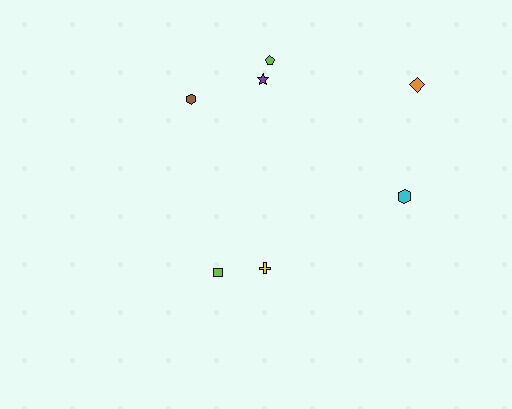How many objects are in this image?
There are 7 objects.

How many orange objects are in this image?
There is 1 orange object.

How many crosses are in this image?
There is 1 cross.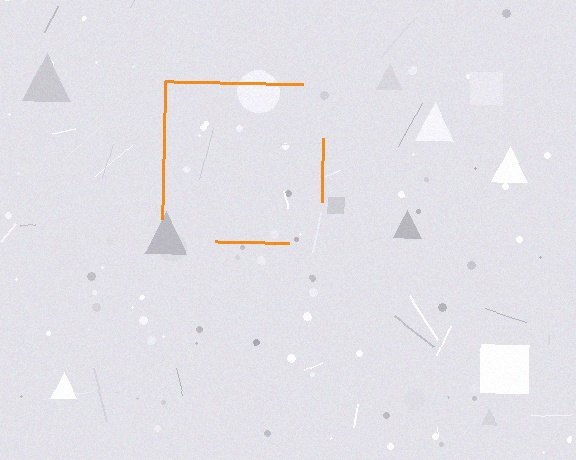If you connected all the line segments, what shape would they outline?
They would outline a square.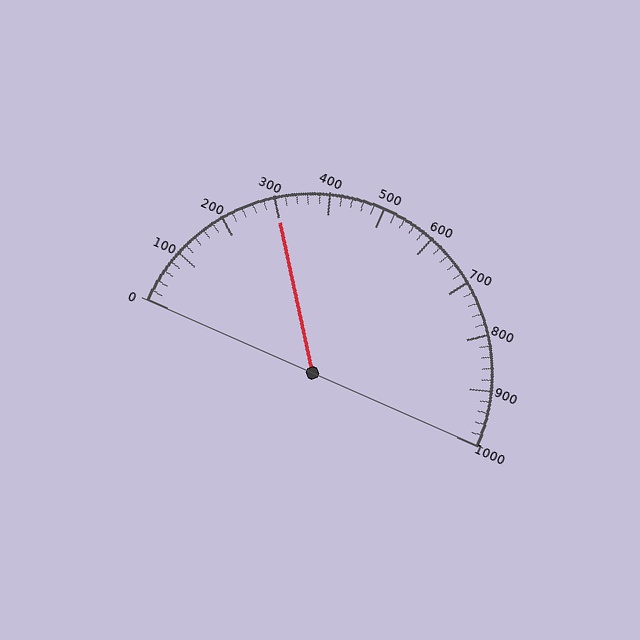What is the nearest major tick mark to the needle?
The nearest major tick mark is 300.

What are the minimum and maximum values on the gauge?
The gauge ranges from 0 to 1000.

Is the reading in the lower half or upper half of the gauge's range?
The reading is in the lower half of the range (0 to 1000).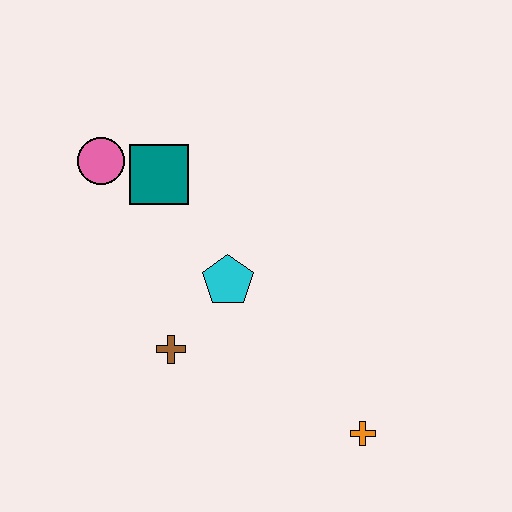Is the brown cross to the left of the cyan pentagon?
Yes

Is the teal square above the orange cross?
Yes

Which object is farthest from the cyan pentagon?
The orange cross is farthest from the cyan pentagon.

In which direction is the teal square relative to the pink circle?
The teal square is to the right of the pink circle.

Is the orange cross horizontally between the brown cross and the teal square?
No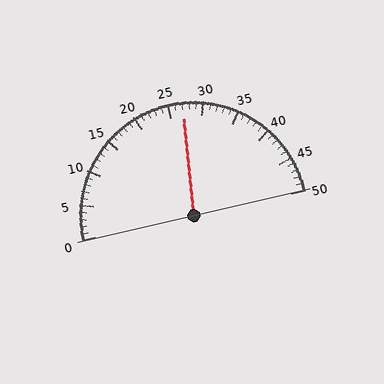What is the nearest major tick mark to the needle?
The nearest major tick mark is 25.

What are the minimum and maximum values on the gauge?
The gauge ranges from 0 to 50.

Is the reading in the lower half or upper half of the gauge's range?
The reading is in the upper half of the range (0 to 50).